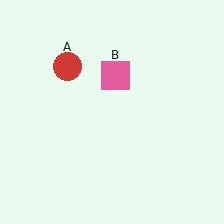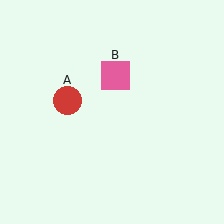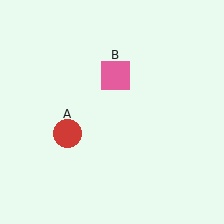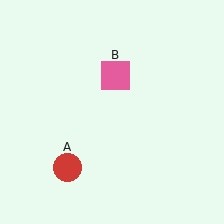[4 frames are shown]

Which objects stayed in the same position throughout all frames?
Pink square (object B) remained stationary.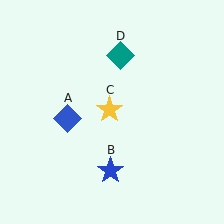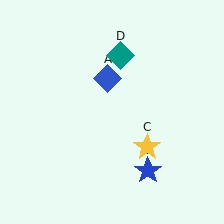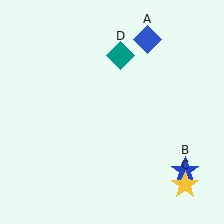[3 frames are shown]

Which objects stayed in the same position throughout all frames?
Teal diamond (object D) remained stationary.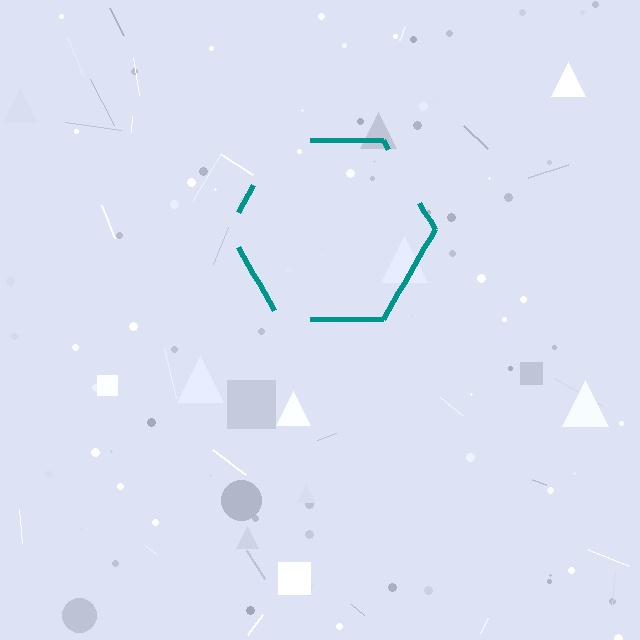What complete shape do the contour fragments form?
The contour fragments form a hexagon.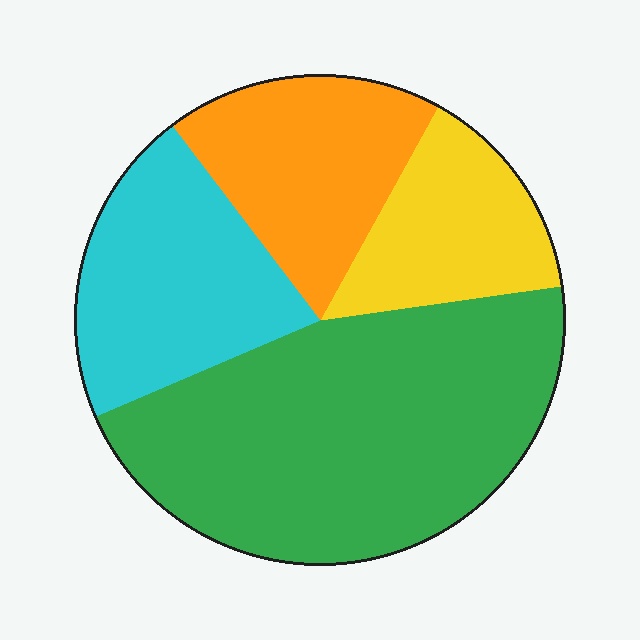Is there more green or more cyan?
Green.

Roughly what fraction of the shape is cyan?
Cyan covers 21% of the shape.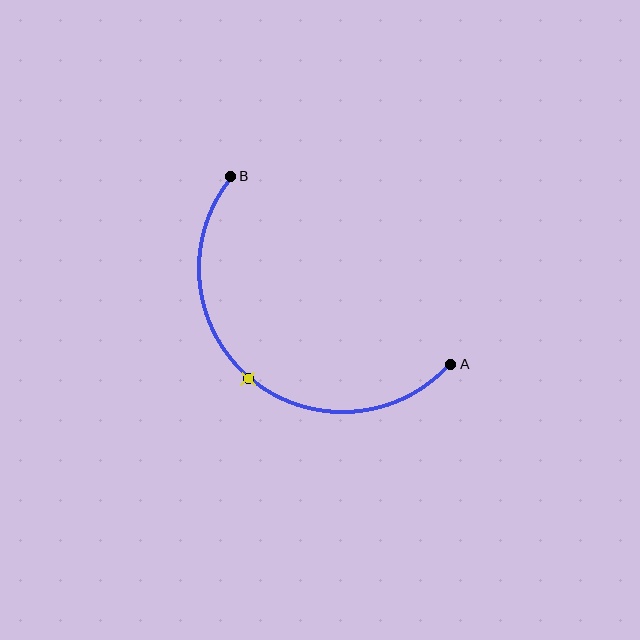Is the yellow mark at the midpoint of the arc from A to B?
Yes. The yellow mark lies on the arc at equal arc-length from both A and B — it is the arc midpoint.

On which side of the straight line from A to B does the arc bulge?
The arc bulges below and to the left of the straight line connecting A and B.